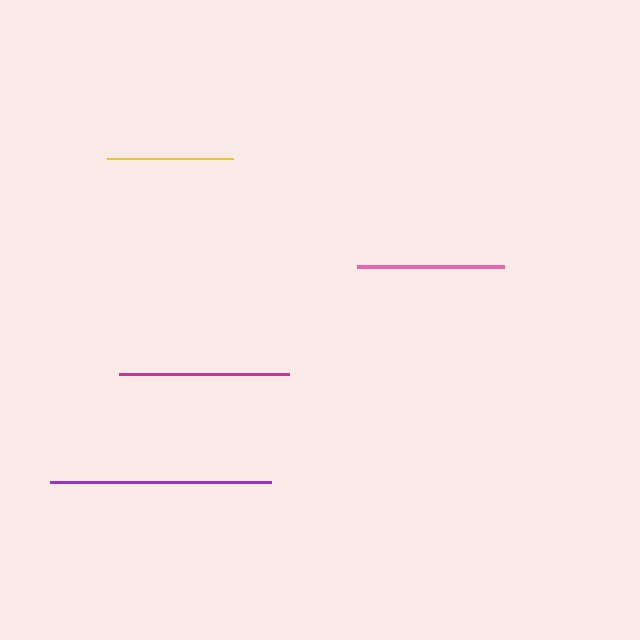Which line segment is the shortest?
The yellow line is the shortest at approximately 127 pixels.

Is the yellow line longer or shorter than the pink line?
The pink line is longer than the yellow line.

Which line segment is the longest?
The purple line is the longest at approximately 221 pixels.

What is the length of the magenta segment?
The magenta segment is approximately 170 pixels long.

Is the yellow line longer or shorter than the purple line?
The purple line is longer than the yellow line.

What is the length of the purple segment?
The purple segment is approximately 221 pixels long.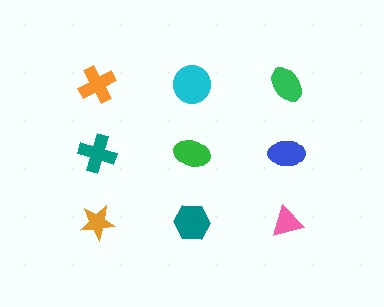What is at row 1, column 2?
A cyan circle.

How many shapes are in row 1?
3 shapes.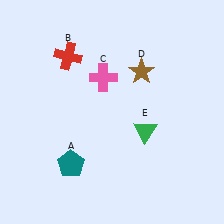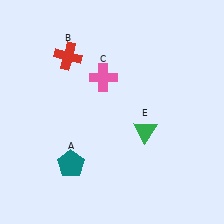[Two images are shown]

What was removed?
The brown star (D) was removed in Image 2.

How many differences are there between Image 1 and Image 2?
There is 1 difference between the two images.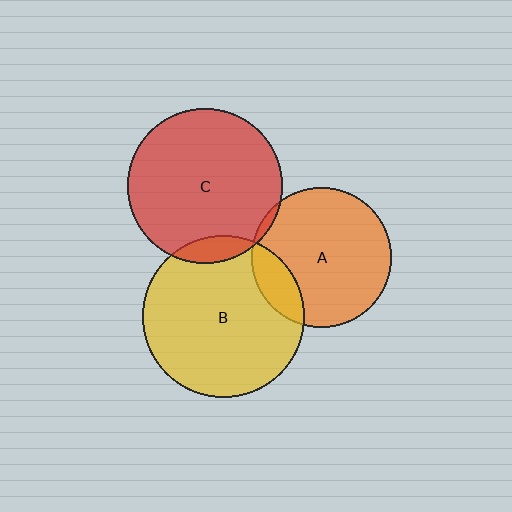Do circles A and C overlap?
Yes.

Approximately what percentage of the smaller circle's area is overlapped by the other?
Approximately 5%.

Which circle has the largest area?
Circle B (yellow).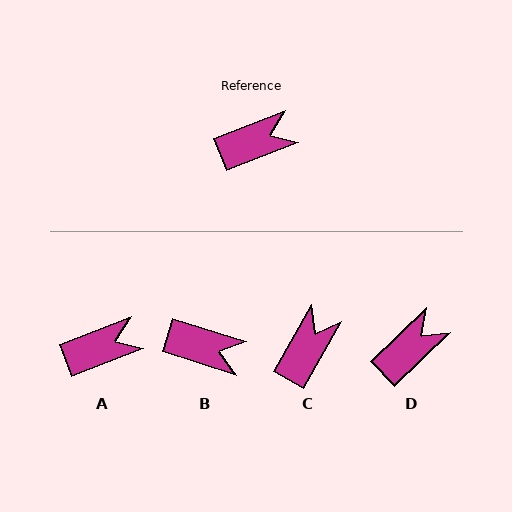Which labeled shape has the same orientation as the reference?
A.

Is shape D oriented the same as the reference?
No, it is off by about 23 degrees.